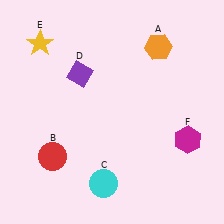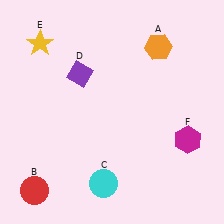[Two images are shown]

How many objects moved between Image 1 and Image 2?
1 object moved between the two images.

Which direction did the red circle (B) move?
The red circle (B) moved down.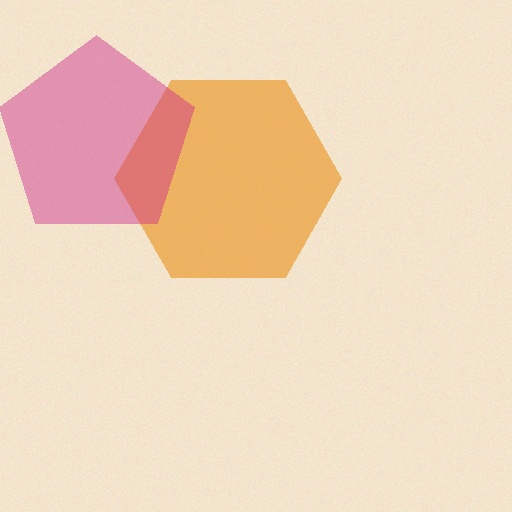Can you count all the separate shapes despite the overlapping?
Yes, there are 2 separate shapes.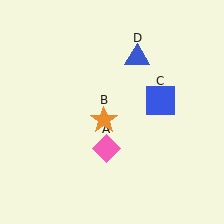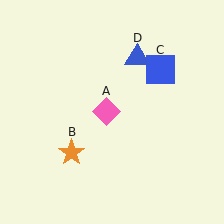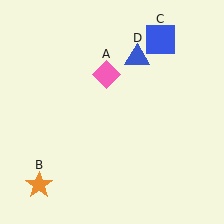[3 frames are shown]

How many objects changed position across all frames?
3 objects changed position: pink diamond (object A), orange star (object B), blue square (object C).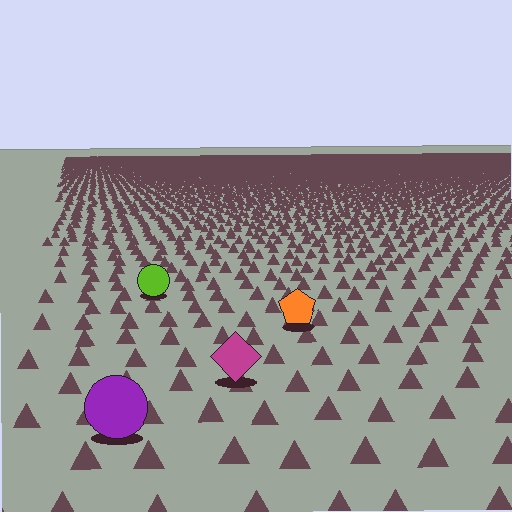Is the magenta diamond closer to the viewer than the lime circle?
Yes. The magenta diamond is closer — you can tell from the texture gradient: the ground texture is coarser near it.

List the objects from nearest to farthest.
From nearest to farthest: the purple circle, the magenta diamond, the orange pentagon, the lime circle.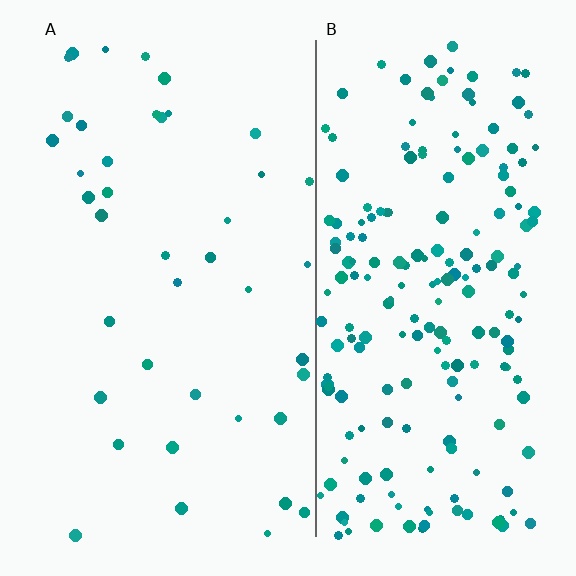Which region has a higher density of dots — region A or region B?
B (the right).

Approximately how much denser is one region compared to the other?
Approximately 5.0× — region B over region A.